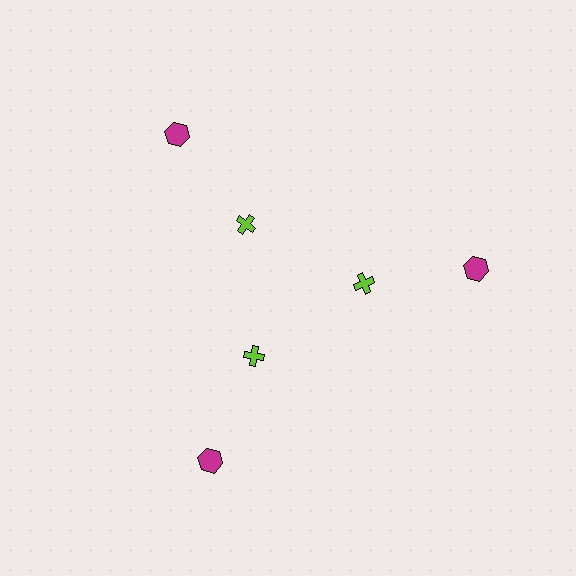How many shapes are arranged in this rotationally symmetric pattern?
There are 6 shapes, arranged in 3 groups of 2.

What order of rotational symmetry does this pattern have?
This pattern has 3-fold rotational symmetry.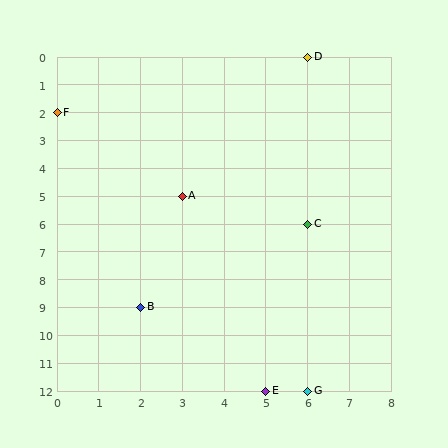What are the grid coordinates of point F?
Point F is at grid coordinates (0, 2).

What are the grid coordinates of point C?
Point C is at grid coordinates (6, 6).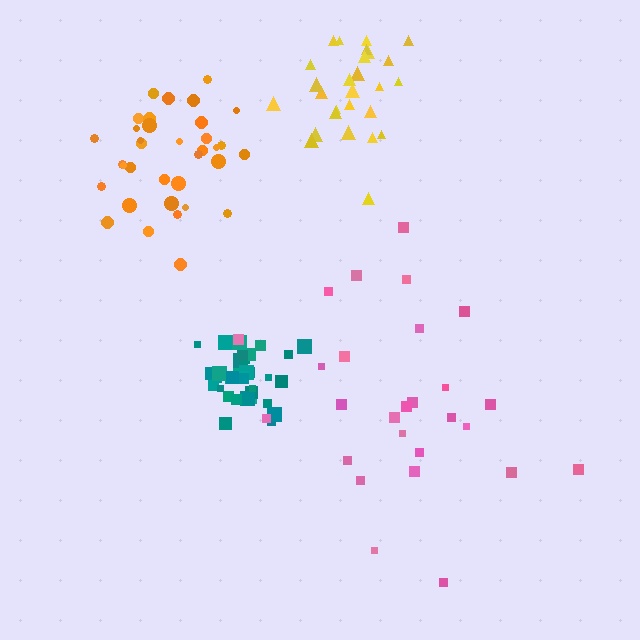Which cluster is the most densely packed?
Teal.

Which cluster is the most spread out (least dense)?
Pink.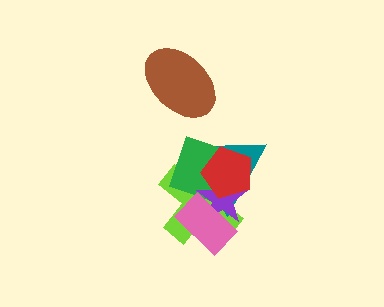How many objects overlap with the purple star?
5 objects overlap with the purple star.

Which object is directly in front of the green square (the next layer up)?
The purple star is directly in front of the green square.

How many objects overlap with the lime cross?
5 objects overlap with the lime cross.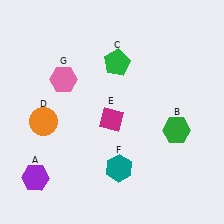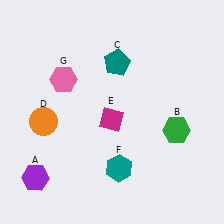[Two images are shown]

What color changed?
The pentagon (C) changed from green in Image 1 to teal in Image 2.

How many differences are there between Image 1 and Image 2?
There is 1 difference between the two images.